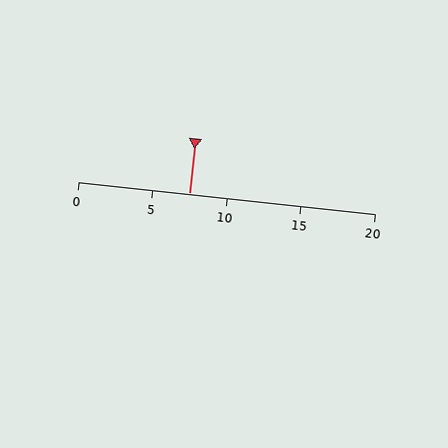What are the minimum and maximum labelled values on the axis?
The axis runs from 0 to 20.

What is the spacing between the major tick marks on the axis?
The major ticks are spaced 5 apart.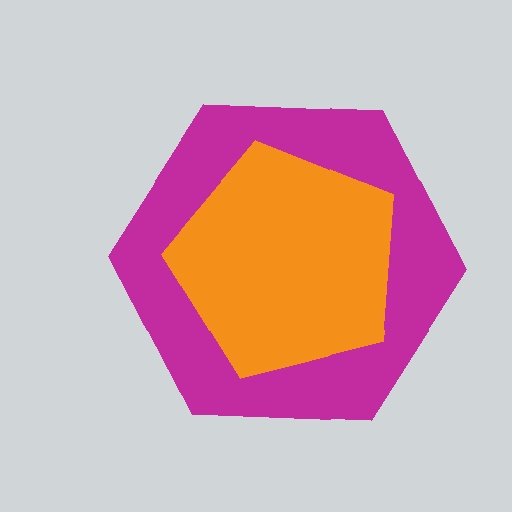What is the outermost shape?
The magenta hexagon.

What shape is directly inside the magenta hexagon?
The orange pentagon.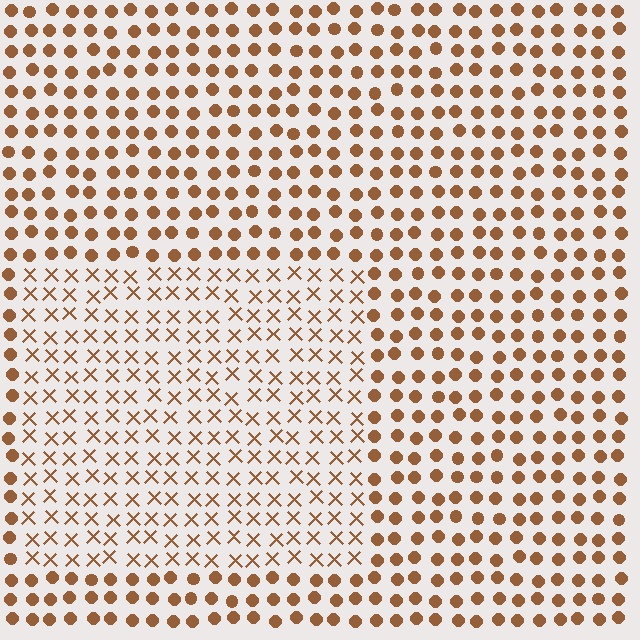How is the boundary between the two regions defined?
The boundary is defined by a change in element shape: X marks inside vs. circles outside. All elements share the same color and spacing.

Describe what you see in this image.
The image is filled with small brown elements arranged in a uniform grid. A rectangle-shaped region contains X marks, while the surrounding area contains circles. The boundary is defined purely by the change in element shape.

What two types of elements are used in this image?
The image uses X marks inside the rectangle region and circles outside it.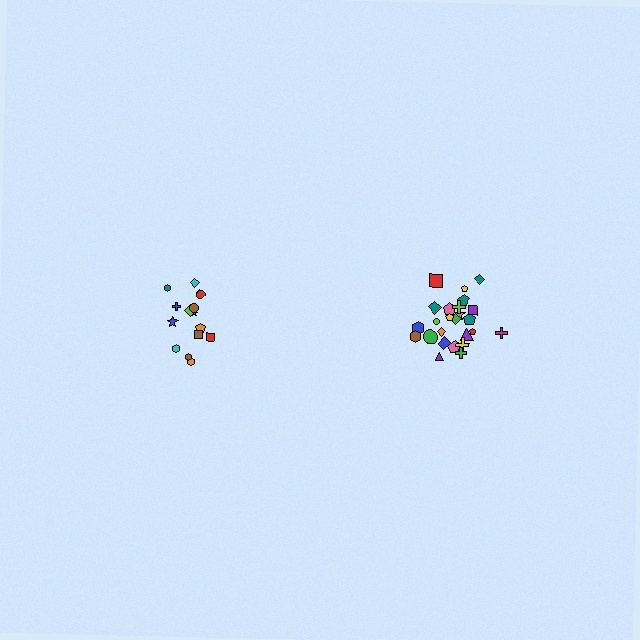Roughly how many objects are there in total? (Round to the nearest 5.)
Roughly 40 objects in total.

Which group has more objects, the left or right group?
The right group.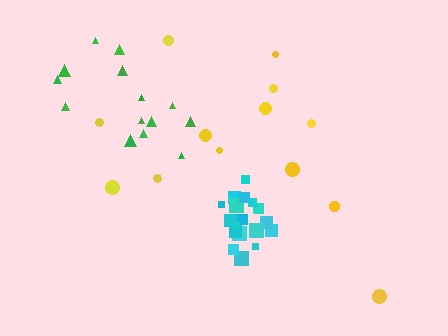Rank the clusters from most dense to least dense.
cyan, green, yellow.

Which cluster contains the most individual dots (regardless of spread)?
Cyan (18).